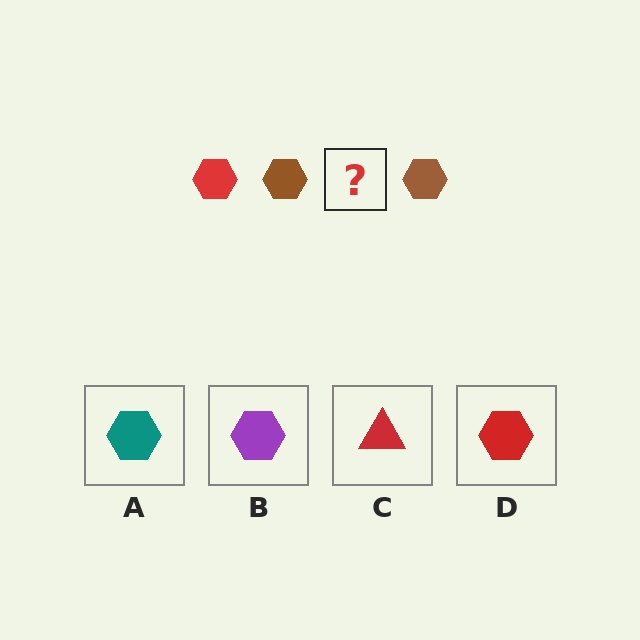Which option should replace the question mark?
Option D.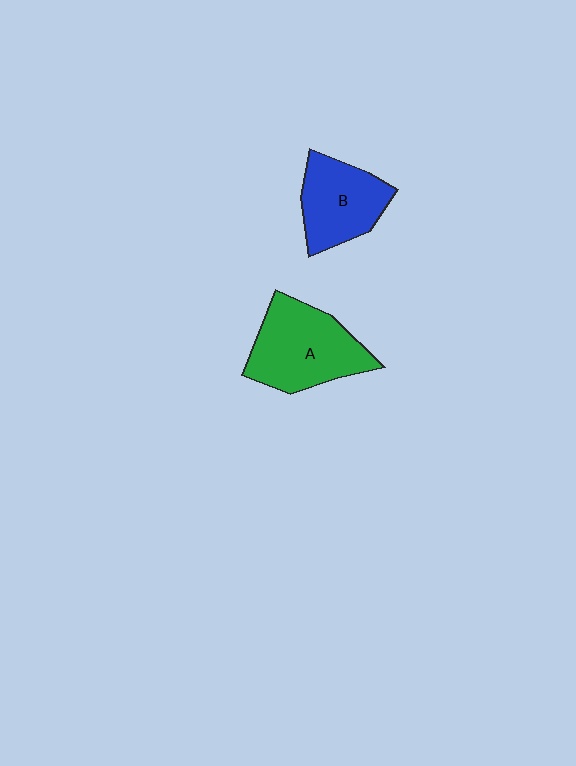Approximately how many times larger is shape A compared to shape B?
Approximately 1.3 times.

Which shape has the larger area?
Shape A (green).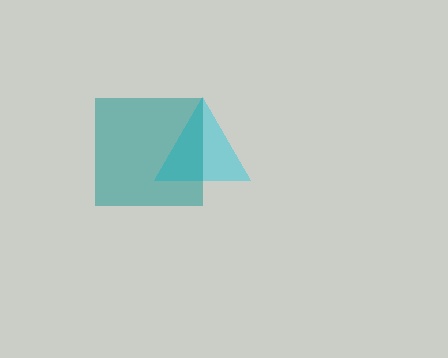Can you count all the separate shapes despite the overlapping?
Yes, there are 2 separate shapes.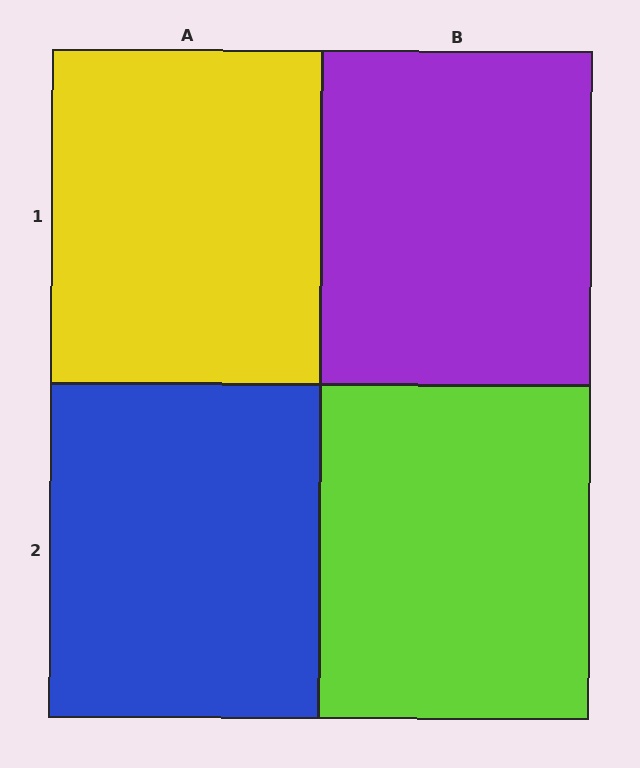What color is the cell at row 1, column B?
Purple.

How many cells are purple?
1 cell is purple.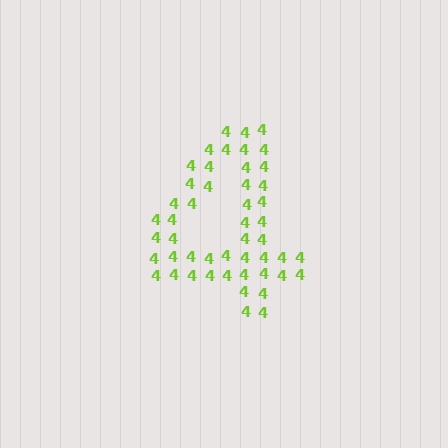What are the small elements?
The small elements are digit 4's.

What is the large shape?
The large shape is the digit 4.